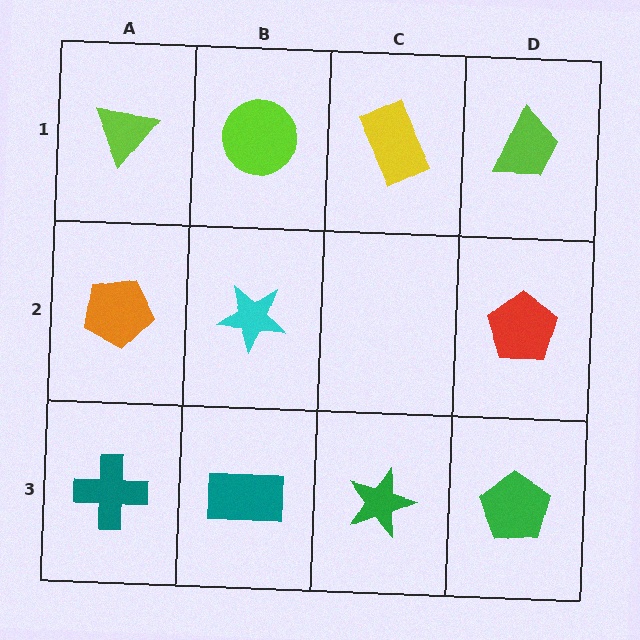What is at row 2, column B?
A cyan star.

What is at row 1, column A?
A lime triangle.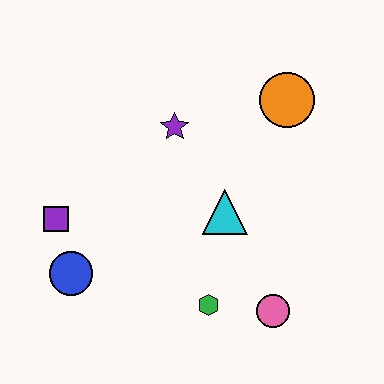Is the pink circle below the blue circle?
Yes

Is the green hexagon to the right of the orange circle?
No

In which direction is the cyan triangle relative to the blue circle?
The cyan triangle is to the right of the blue circle.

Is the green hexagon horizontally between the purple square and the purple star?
No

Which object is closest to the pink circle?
The green hexagon is closest to the pink circle.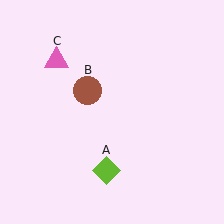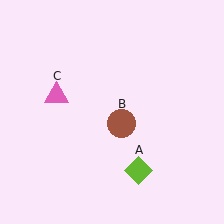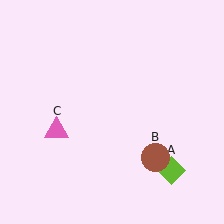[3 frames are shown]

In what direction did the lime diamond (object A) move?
The lime diamond (object A) moved right.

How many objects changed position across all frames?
3 objects changed position: lime diamond (object A), brown circle (object B), pink triangle (object C).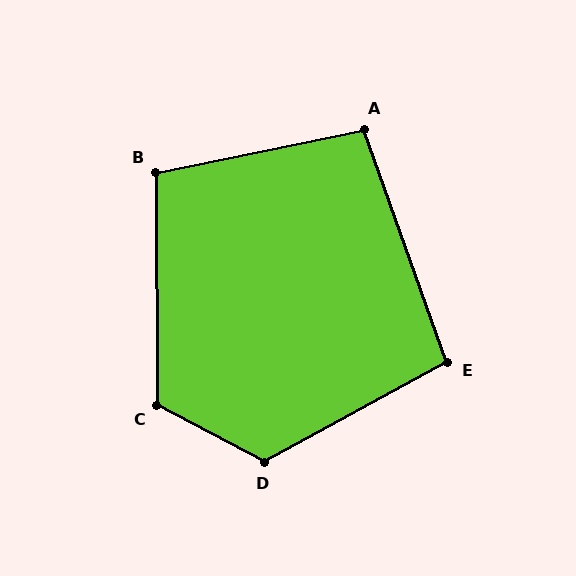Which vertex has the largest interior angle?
D, at approximately 123 degrees.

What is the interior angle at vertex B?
Approximately 101 degrees (obtuse).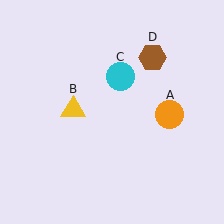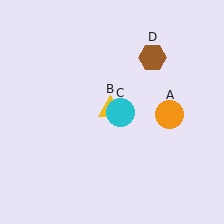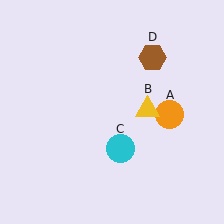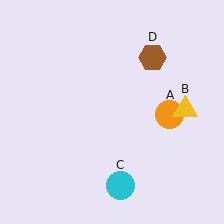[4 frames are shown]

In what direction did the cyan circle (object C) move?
The cyan circle (object C) moved down.